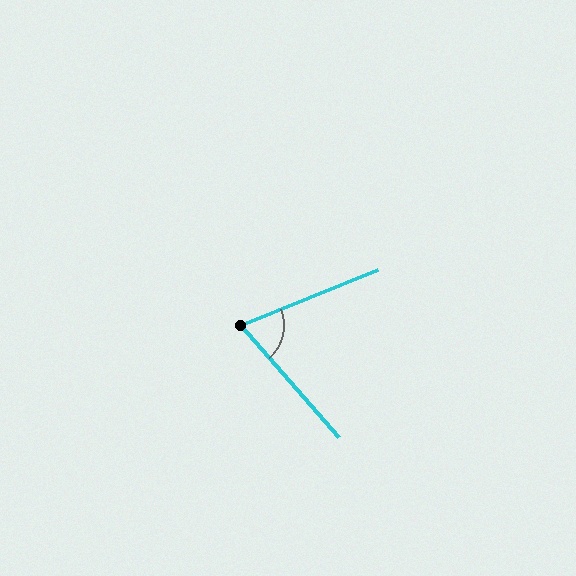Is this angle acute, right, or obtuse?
It is acute.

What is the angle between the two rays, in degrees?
Approximately 71 degrees.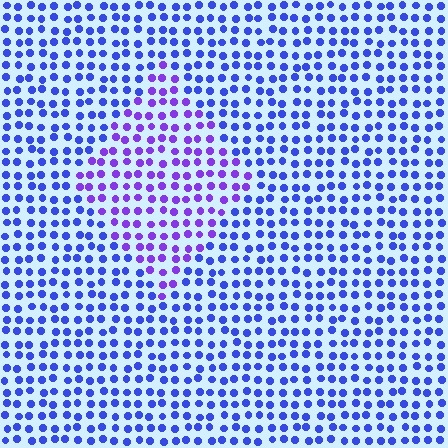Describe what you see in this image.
The image is filled with small blue elements in a uniform arrangement. A diamond-shaped region is visible where the elements are tinted to a slightly different hue, forming a subtle color boundary.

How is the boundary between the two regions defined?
The boundary is defined purely by a slight shift in hue (about 34 degrees). Spacing, size, and orientation are identical on both sides.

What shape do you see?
I see a diamond.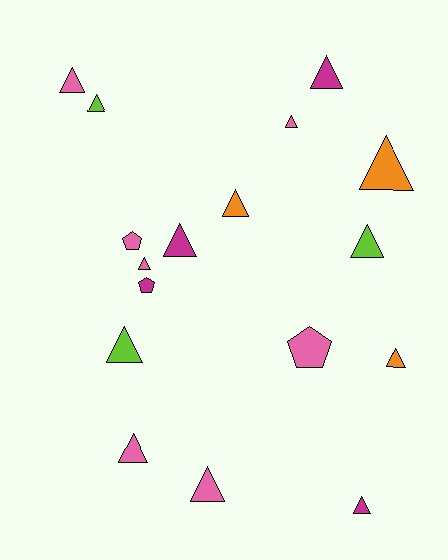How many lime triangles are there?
There are 3 lime triangles.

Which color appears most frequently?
Pink, with 7 objects.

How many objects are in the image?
There are 17 objects.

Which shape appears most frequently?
Triangle, with 14 objects.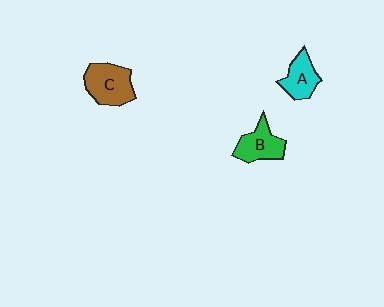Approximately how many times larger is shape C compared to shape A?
Approximately 1.4 times.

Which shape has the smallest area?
Shape A (cyan).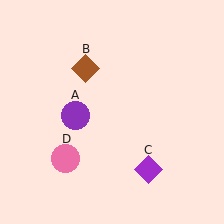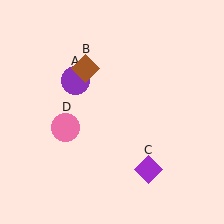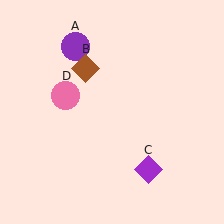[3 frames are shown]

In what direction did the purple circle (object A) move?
The purple circle (object A) moved up.